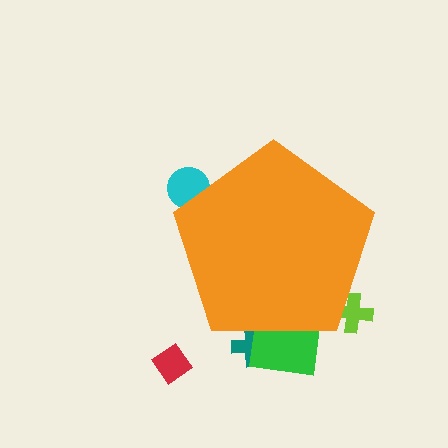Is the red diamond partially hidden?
No, the red diamond is fully visible.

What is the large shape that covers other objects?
An orange pentagon.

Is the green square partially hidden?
Yes, the green square is partially hidden behind the orange pentagon.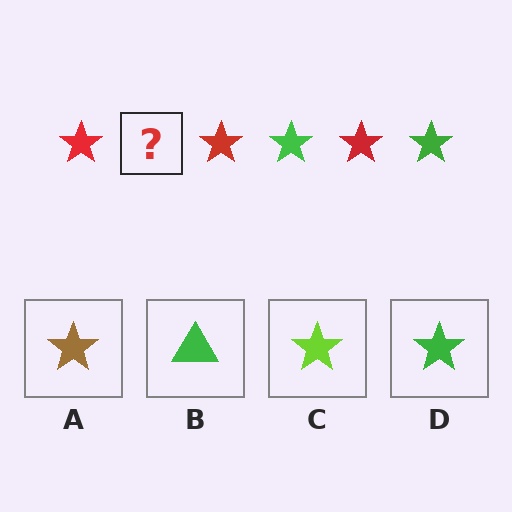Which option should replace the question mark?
Option D.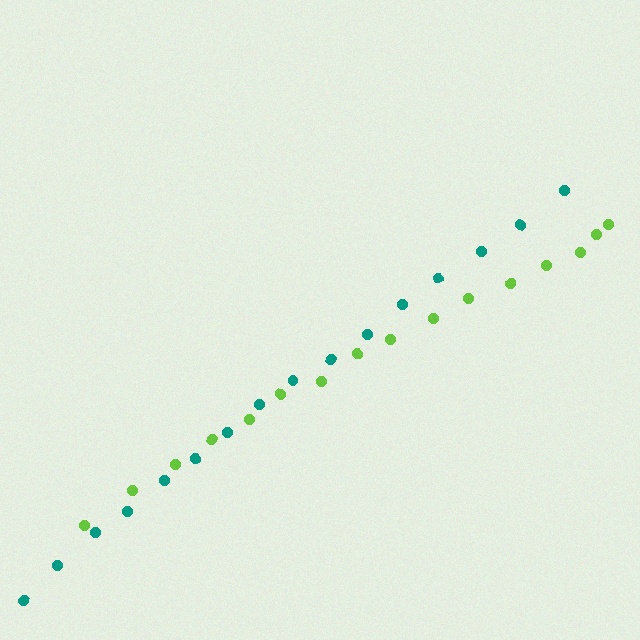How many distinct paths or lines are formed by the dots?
There are 2 distinct paths.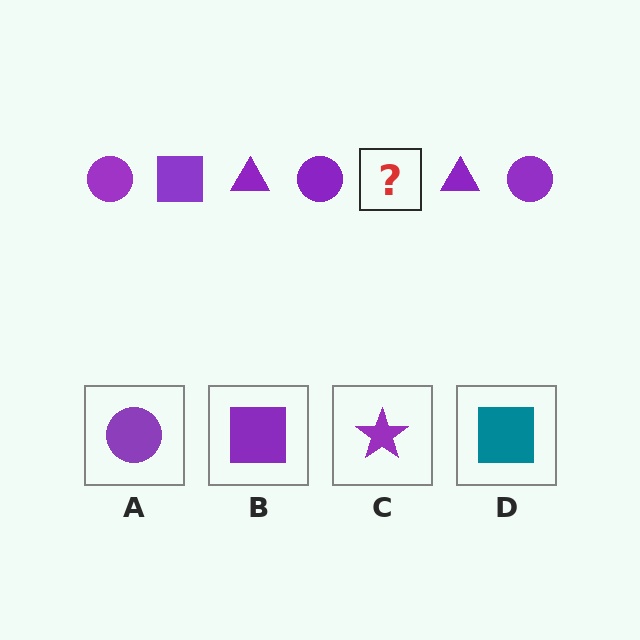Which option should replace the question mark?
Option B.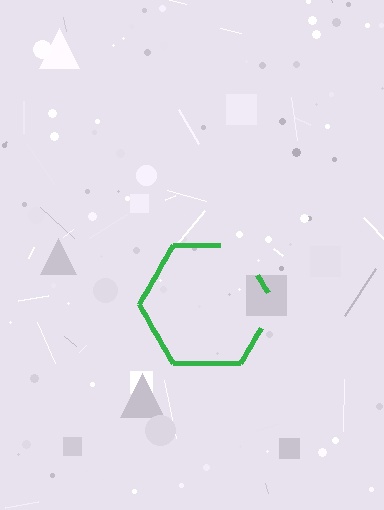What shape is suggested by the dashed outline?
The dashed outline suggests a hexagon.